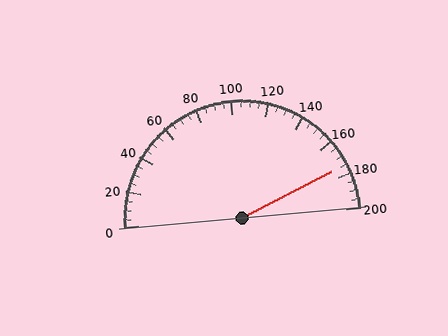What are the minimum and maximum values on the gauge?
The gauge ranges from 0 to 200.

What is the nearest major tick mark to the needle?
The nearest major tick mark is 180.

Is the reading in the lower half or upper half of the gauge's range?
The reading is in the upper half of the range (0 to 200).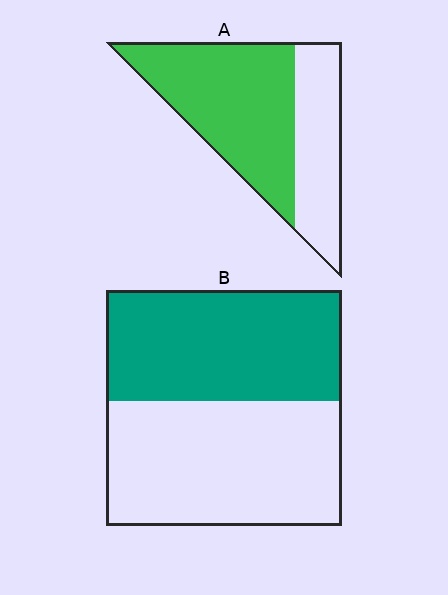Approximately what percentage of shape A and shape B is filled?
A is approximately 65% and B is approximately 45%.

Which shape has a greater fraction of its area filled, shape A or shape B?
Shape A.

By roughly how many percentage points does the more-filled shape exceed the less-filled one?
By roughly 15 percentage points (A over B).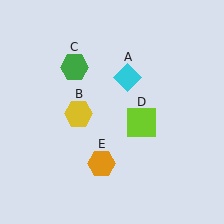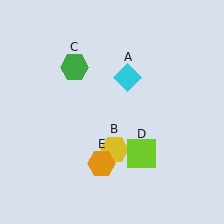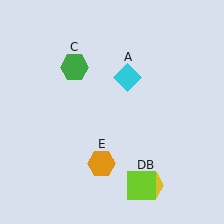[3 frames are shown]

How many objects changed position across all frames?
2 objects changed position: yellow hexagon (object B), lime square (object D).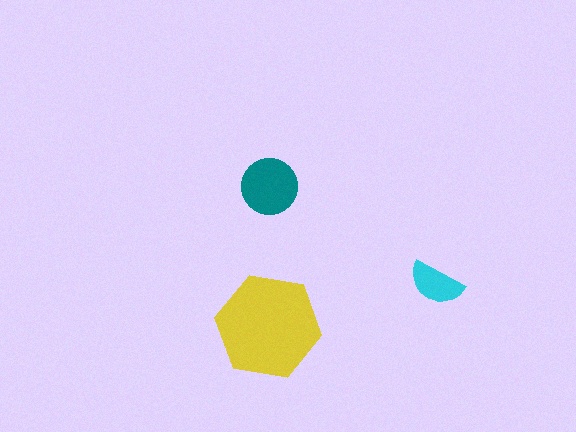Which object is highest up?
The teal circle is topmost.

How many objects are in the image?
There are 3 objects in the image.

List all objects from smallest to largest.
The cyan semicircle, the teal circle, the yellow hexagon.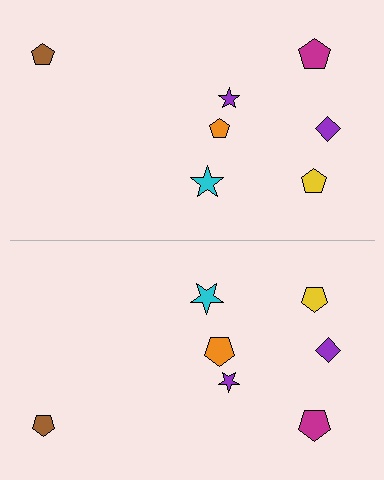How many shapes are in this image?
There are 14 shapes in this image.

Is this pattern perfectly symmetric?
No, the pattern is not perfectly symmetric. The orange pentagon on the bottom side has a different size than its mirror counterpart.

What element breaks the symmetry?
The orange pentagon on the bottom side has a different size than its mirror counterpart.